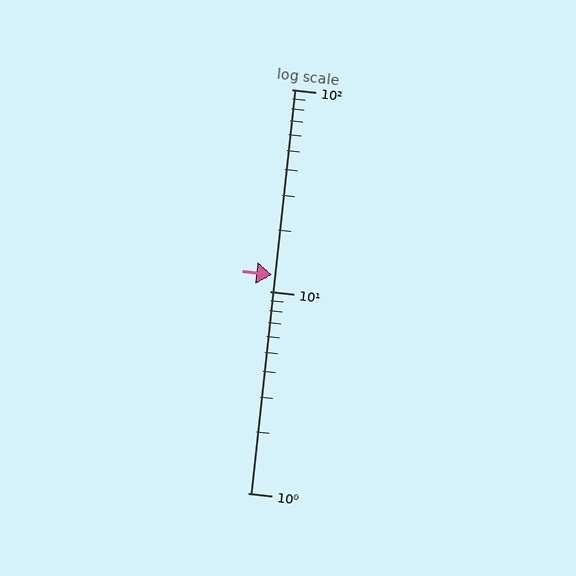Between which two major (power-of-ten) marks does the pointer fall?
The pointer is between 10 and 100.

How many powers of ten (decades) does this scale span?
The scale spans 2 decades, from 1 to 100.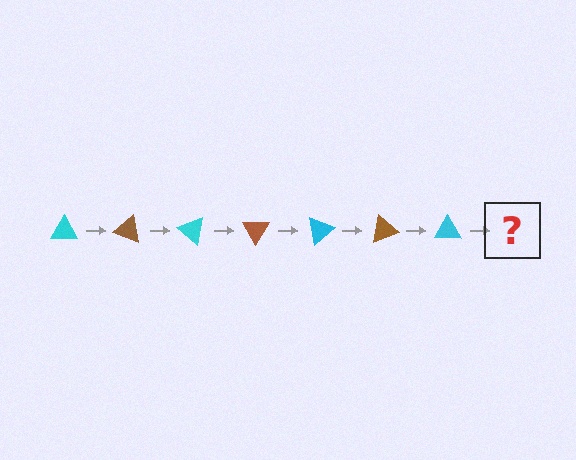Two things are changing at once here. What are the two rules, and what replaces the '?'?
The two rules are that it rotates 20 degrees each step and the color cycles through cyan and brown. The '?' should be a brown triangle, rotated 140 degrees from the start.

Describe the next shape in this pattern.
It should be a brown triangle, rotated 140 degrees from the start.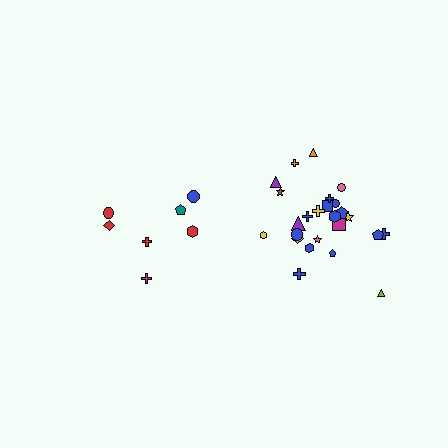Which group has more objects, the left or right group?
The right group.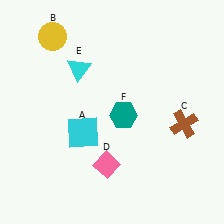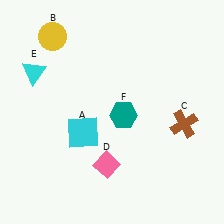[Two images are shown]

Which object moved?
The cyan triangle (E) moved left.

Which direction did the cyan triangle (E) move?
The cyan triangle (E) moved left.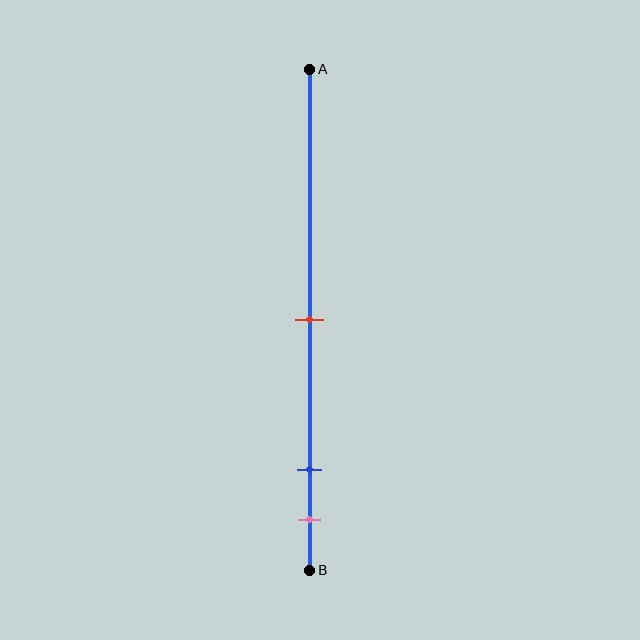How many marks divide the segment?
There are 3 marks dividing the segment.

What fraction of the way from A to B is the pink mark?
The pink mark is approximately 90% (0.9) of the way from A to B.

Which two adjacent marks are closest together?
The blue and pink marks are the closest adjacent pair.